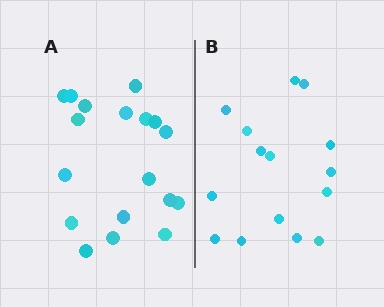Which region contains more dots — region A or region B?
Region A (the left region) has more dots.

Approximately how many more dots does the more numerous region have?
Region A has just a few more — roughly 2 or 3 more dots than region B.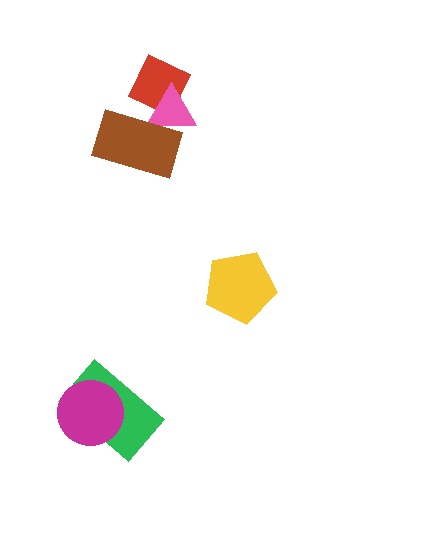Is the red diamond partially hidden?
Yes, it is partially covered by another shape.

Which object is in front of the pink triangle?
The brown rectangle is in front of the pink triangle.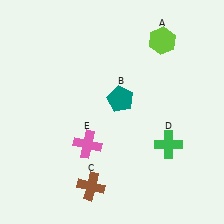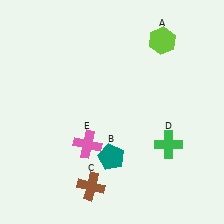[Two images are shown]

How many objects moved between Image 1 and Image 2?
1 object moved between the two images.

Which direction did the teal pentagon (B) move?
The teal pentagon (B) moved down.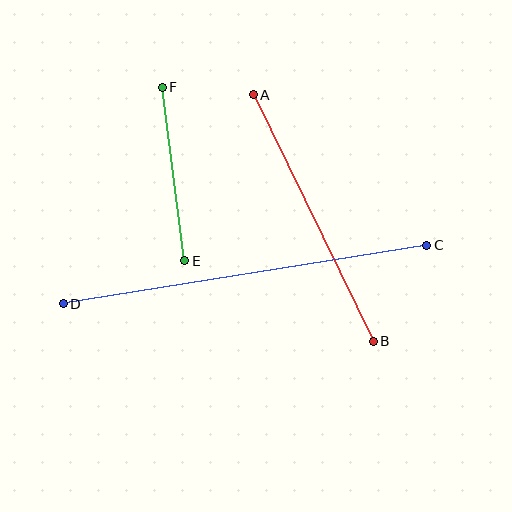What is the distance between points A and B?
The distance is approximately 274 pixels.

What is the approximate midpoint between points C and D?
The midpoint is at approximately (245, 275) pixels.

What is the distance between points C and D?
The distance is approximately 368 pixels.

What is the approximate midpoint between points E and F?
The midpoint is at approximately (173, 174) pixels.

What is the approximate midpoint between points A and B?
The midpoint is at approximately (313, 218) pixels.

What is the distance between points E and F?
The distance is approximately 175 pixels.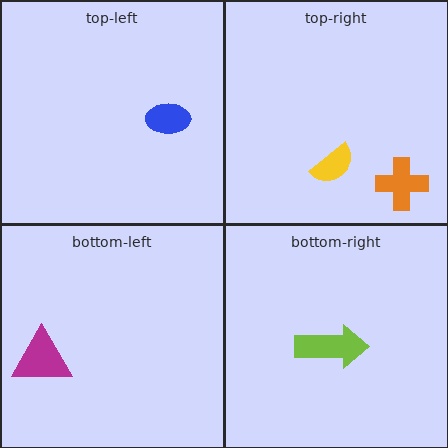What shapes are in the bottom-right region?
The lime arrow.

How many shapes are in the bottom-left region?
1.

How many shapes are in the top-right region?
2.